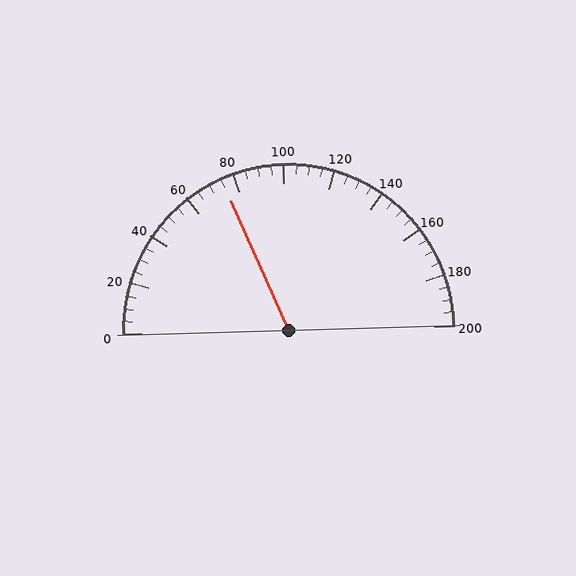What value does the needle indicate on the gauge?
The needle indicates approximately 75.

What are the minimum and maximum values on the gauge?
The gauge ranges from 0 to 200.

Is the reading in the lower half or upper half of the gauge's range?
The reading is in the lower half of the range (0 to 200).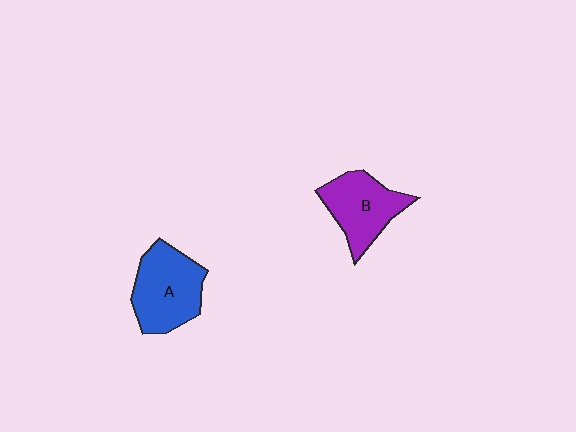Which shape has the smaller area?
Shape B (purple).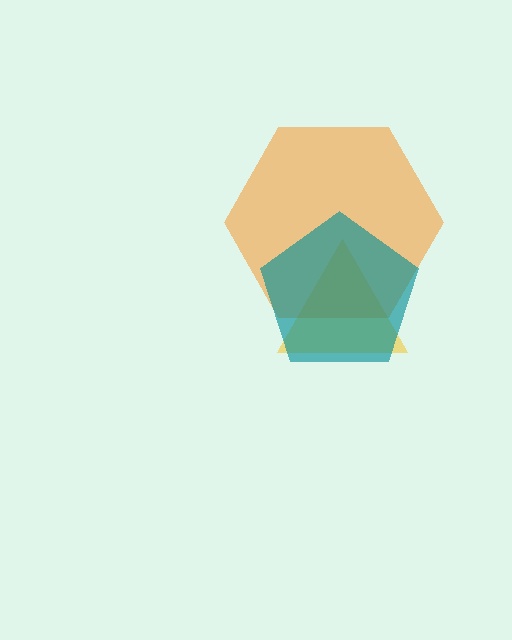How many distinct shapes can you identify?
There are 3 distinct shapes: a yellow triangle, an orange hexagon, a teal pentagon.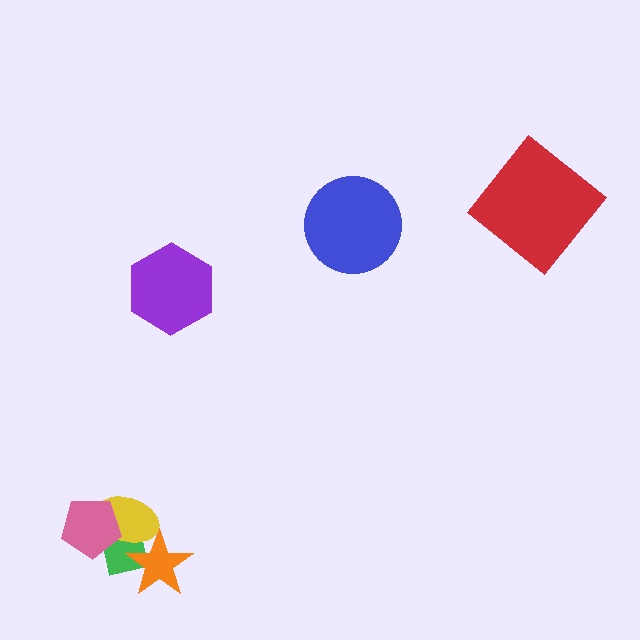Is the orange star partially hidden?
No, no other shape covers it.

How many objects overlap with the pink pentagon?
2 objects overlap with the pink pentagon.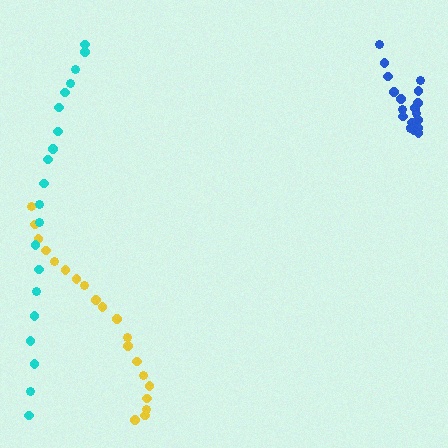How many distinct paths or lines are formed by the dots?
There are 3 distinct paths.